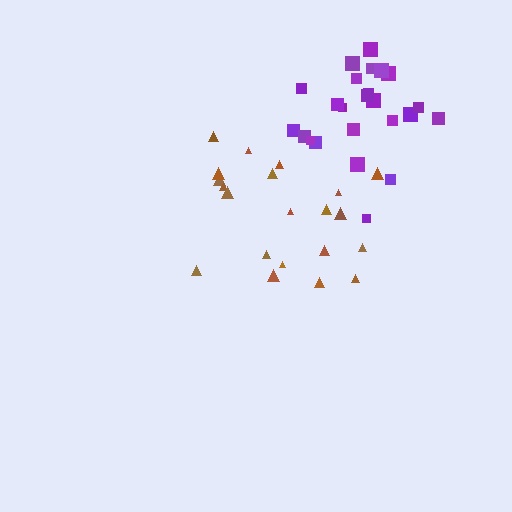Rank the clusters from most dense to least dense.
purple, brown.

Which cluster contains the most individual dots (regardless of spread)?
Purple (24).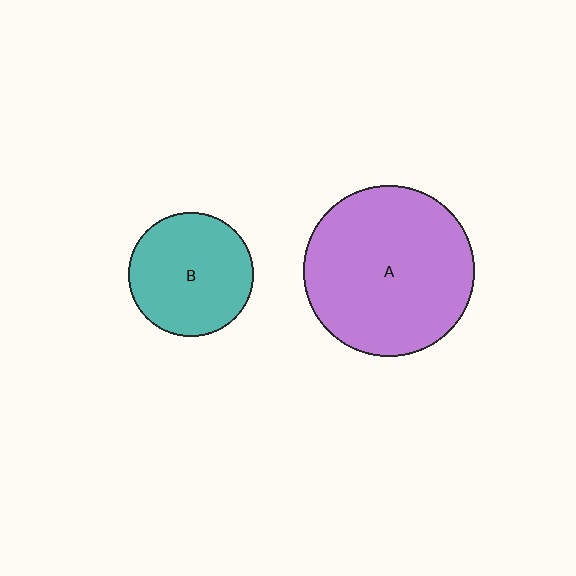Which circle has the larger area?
Circle A (purple).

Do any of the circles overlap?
No, none of the circles overlap.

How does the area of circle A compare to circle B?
Approximately 1.9 times.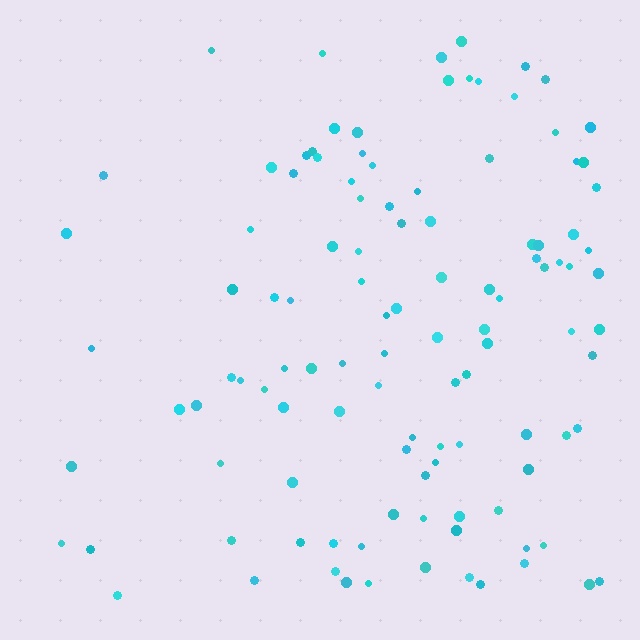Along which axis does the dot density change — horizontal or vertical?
Horizontal.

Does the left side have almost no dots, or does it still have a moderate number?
Still a moderate number, just noticeably fewer than the right.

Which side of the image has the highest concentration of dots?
The right.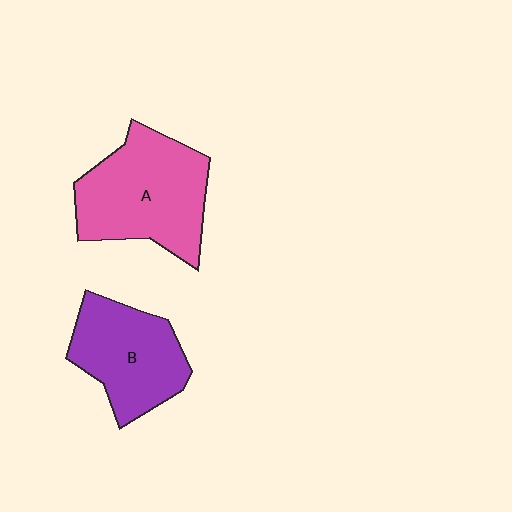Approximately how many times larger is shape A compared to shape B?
Approximately 1.3 times.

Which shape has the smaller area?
Shape B (purple).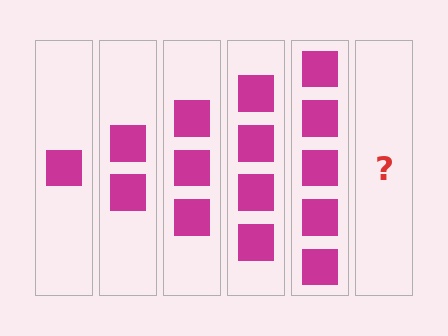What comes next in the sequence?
The next element should be 6 squares.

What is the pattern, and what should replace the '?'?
The pattern is that each step adds one more square. The '?' should be 6 squares.